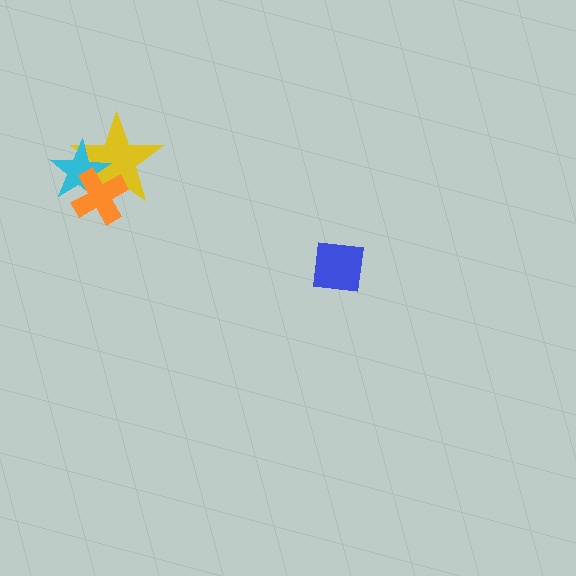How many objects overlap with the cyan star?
2 objects overlap with the cyan star.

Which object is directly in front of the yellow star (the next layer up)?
The cyan star is directly in front of the yellow star.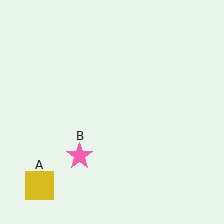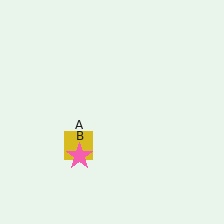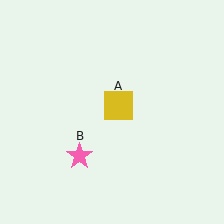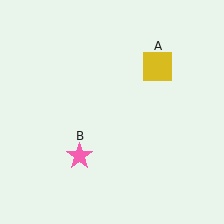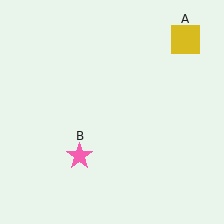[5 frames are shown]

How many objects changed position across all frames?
1 object changed position: yellow square (object A).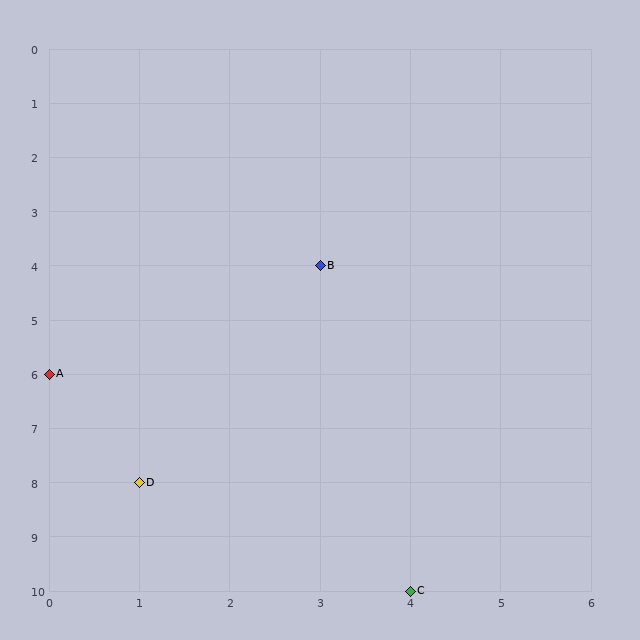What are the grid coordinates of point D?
Point D is at grid coordinates (1, 8).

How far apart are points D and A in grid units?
Points D and A are 1 column and 2 rows apart (about 2.2 grid units diagonally).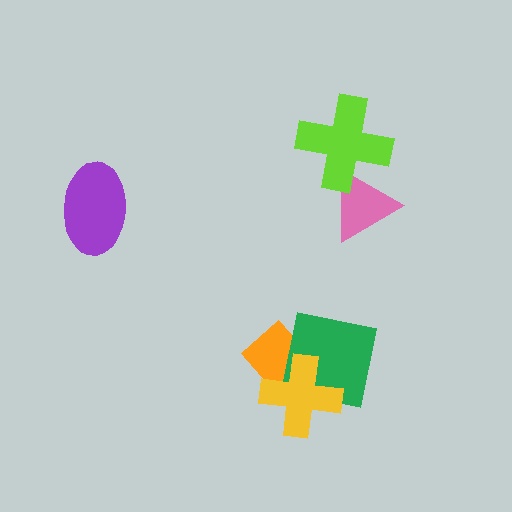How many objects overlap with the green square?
2 objects overlap with the green square.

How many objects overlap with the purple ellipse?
0 objects overlap with the purple ellipse.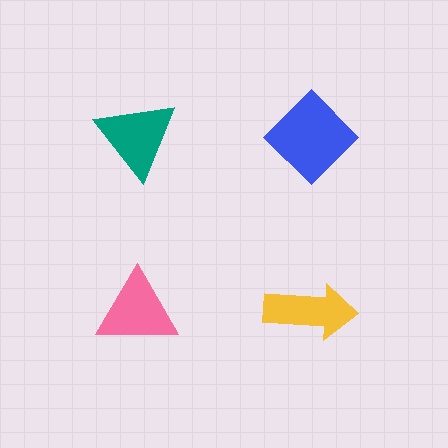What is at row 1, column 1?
A teal triangle.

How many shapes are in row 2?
2 shapes.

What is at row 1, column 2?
A blue diamond.